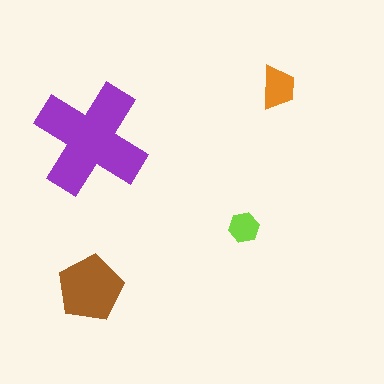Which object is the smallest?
The lime hexagon.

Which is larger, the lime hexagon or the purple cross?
The purple cross.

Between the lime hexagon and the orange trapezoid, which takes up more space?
The orange trapezoid.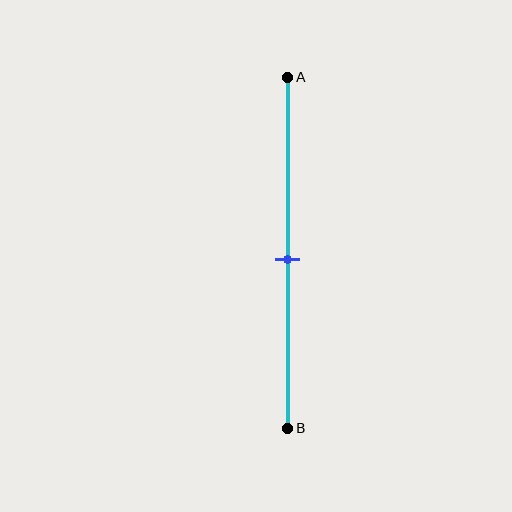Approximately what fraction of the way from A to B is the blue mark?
The blue mark is approximately 50% of the way from A to B.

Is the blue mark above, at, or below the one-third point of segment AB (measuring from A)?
The blue mark is below the one-third point of segment AB.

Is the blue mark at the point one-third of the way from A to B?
No, the mark is at about 50% from A, not at the 33% one-third point.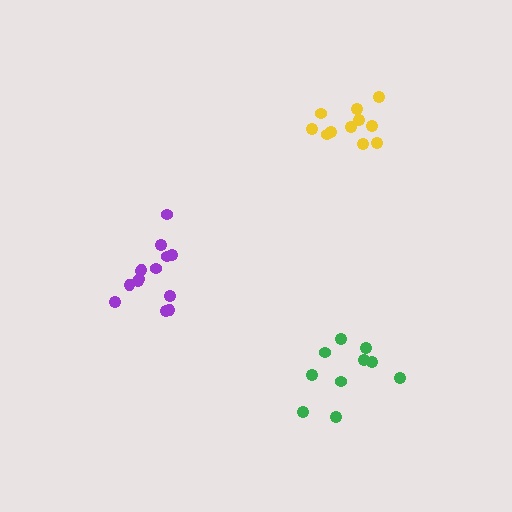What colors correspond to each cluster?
The clusters are colored: yellow, purple, green.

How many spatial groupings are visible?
There are 3 spatial groupings.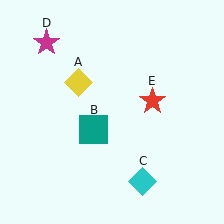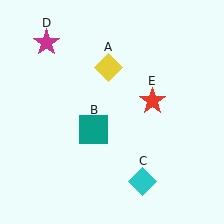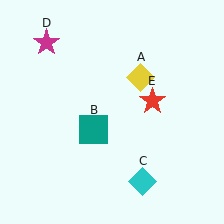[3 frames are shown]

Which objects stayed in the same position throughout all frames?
Teal square (object B) and cyan diamond (object C) and magenta star (object D) and red star (object E) remained stationary.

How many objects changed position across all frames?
1 object changed position: yellow diamond (object A).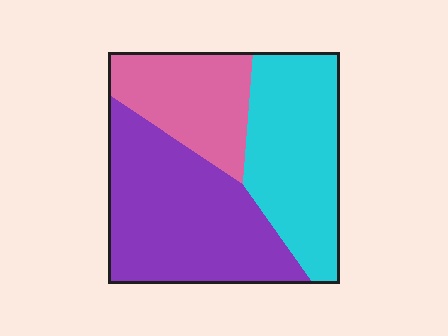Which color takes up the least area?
Pink, at roughly 25%.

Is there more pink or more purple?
Purple.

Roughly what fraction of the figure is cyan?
Cyan covers around 35% of the figure.